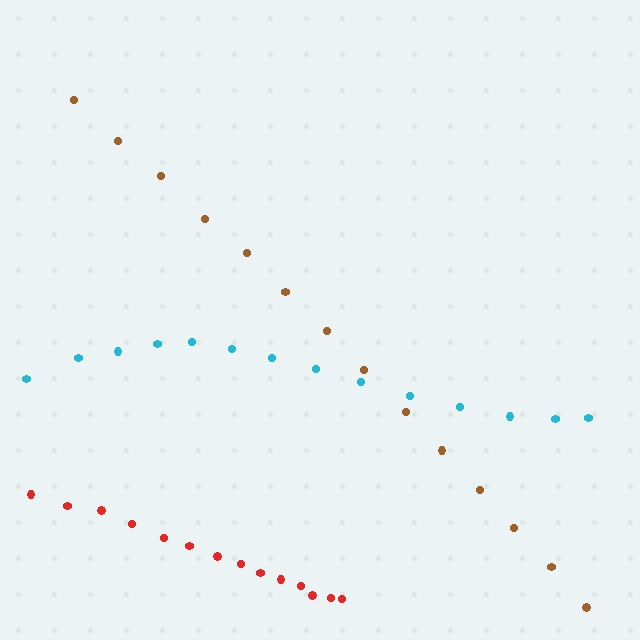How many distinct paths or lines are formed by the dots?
There are 3 distinct paths.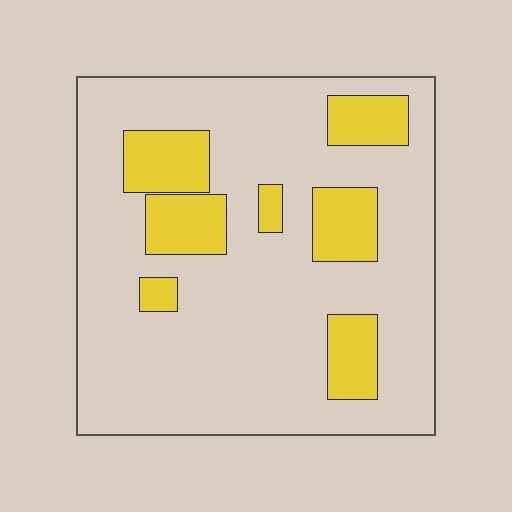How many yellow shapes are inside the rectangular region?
7.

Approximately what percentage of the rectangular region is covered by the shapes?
Approximately 20%.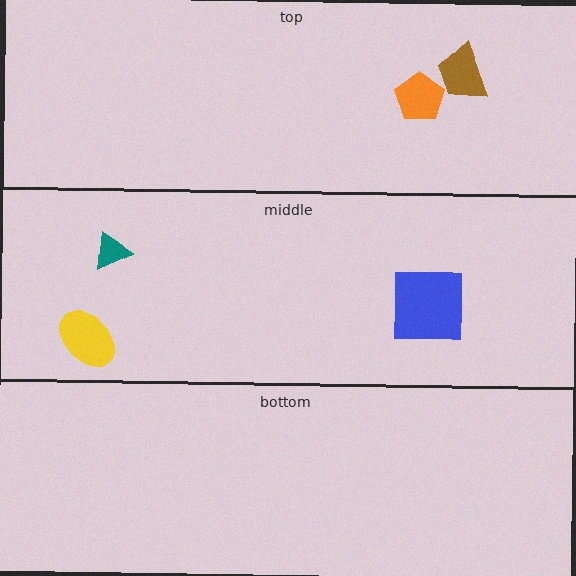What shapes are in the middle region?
The blue square, the yellow ellipse, the teal triangle.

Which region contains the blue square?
The middle region.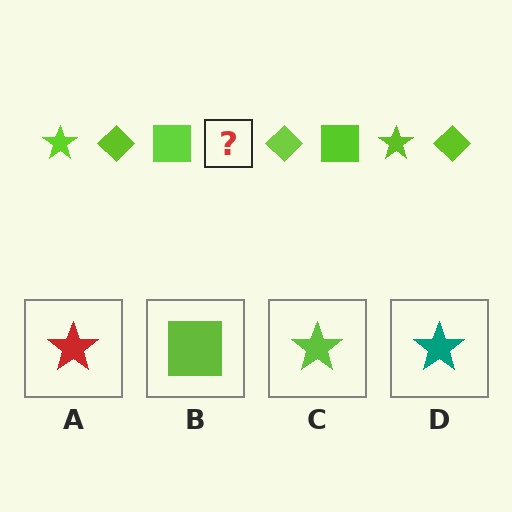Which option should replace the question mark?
Option C.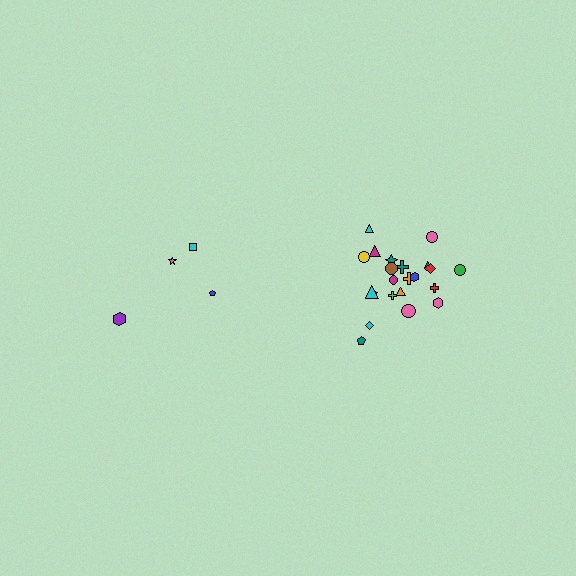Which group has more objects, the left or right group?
The right group.